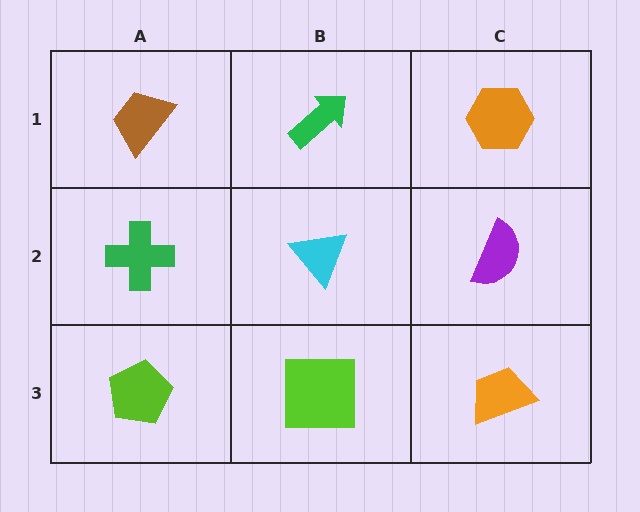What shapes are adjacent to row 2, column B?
A green arrow (row 1, column B), a lime square (row 3, column B), a green cross (row 2, column A), a purple semicircle (row 2, column C).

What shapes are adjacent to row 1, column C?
A purple semicircle (row 2, column C), a green arrow (row 1, column B).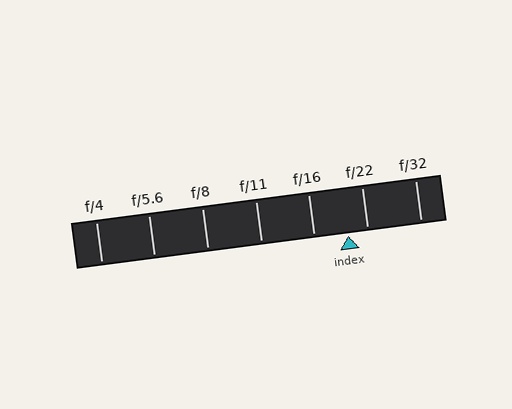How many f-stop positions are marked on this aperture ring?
There are 7 f-stop positions marked.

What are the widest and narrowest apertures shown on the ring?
The widest aperture shown is f/4 and the narrowest is f/32.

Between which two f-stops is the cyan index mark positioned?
The index mark is between f/16 and f/22.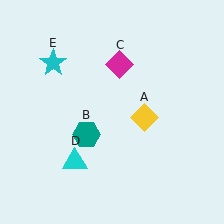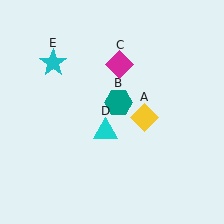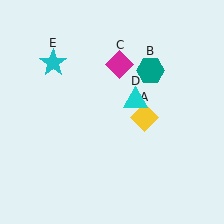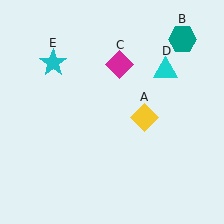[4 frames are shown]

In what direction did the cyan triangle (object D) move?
The cyan triangle (object D) moved up and to the right.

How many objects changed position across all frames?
2 objects changed position: teal hexagon (object B), cyan triangle (object D).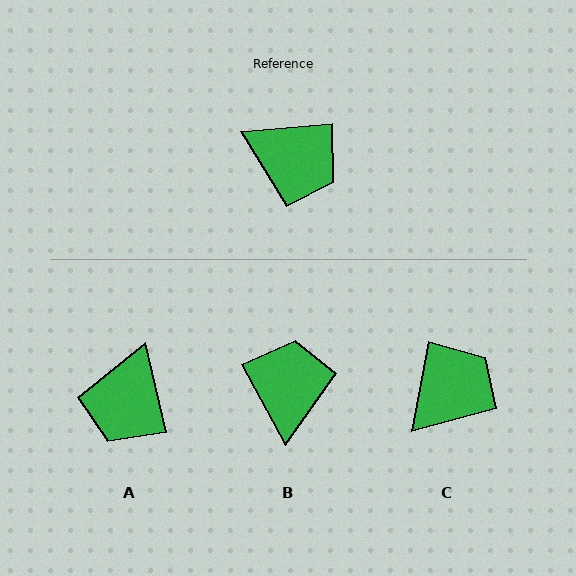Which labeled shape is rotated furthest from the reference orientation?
B, about 113 degrees away.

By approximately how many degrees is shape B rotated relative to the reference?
Approximately 113 degrees counter-clockwise.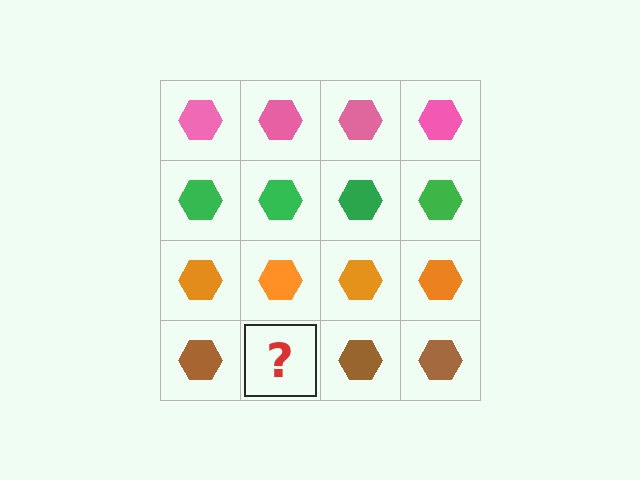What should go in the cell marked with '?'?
The missing cell should contain a brown hexagon.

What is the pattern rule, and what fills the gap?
The rule is that each row has a consistent color. The gap should be filled with a brown hexagon.